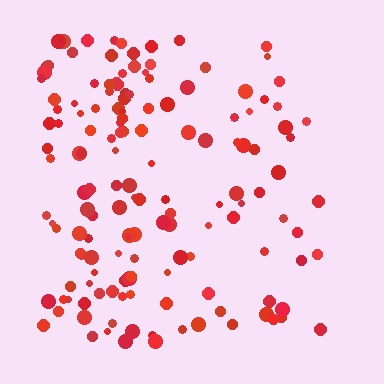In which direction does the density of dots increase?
From right to left, with the left side densest.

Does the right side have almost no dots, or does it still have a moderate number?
Still a moderate number, just noticeably fewer than the left.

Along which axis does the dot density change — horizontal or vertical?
Horizontal.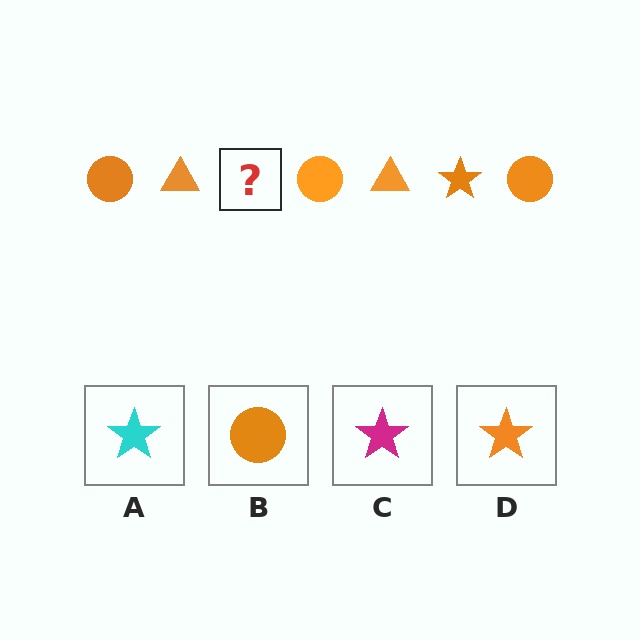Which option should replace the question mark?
Option D.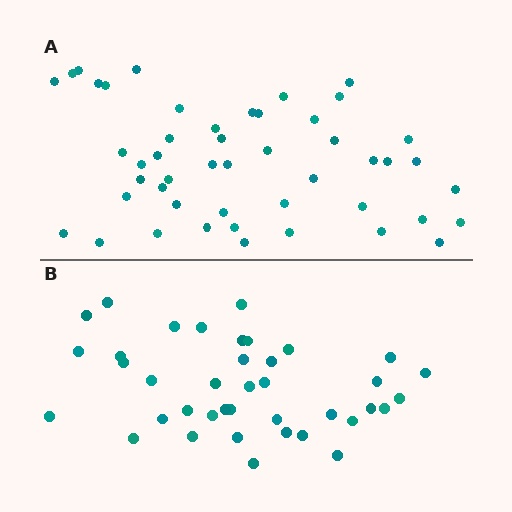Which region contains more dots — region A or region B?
Region A (the top region) has more dots.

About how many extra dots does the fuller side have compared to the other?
Region A has roughly 8 or so more dots than region B.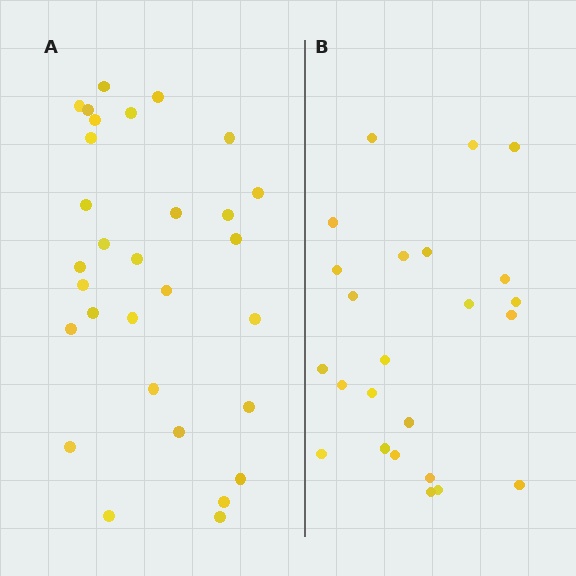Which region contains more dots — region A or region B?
Region A (the left region) has more dots.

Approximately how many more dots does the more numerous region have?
Region A has about 6 more dots than region B.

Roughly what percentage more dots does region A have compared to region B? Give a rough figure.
About 25% more.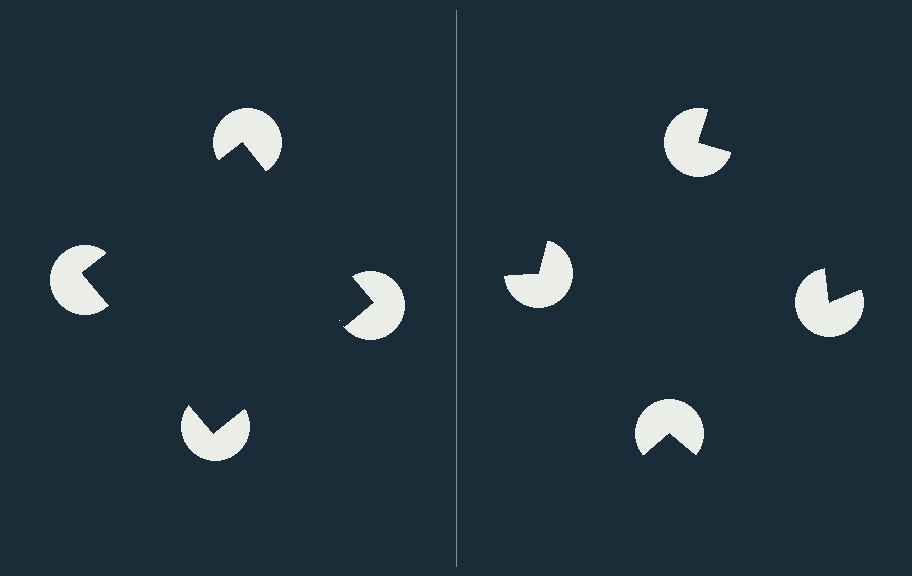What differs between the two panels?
The pac-man discs are positioned identically on both sides; only the wedge orientations differ. On the left they align to a square; on the right they are misaligned.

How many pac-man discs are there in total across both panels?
8 — 4 on each side.